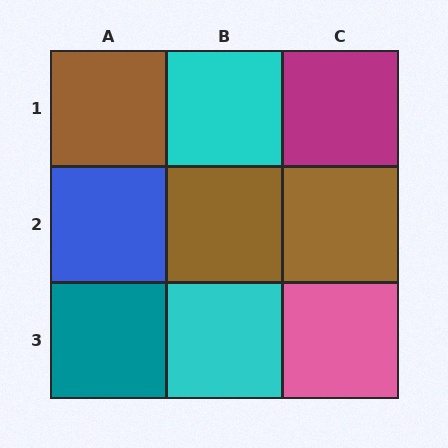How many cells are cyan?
2 cells are cyan.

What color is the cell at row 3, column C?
Pink.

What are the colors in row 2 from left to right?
Blue, brown, brown.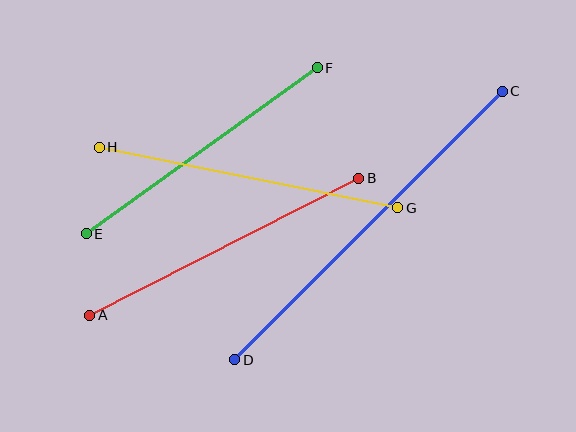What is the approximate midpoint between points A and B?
The midpoint is at approximately (224, 247) pixels.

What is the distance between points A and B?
The distance is approximately 302 pixels.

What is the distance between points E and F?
The distance is approximately 284 pixels.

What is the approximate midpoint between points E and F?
The midpoint is at approximately (202, 151) pixels.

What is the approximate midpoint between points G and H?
The midpoint is at approximately (249, 178) pixels.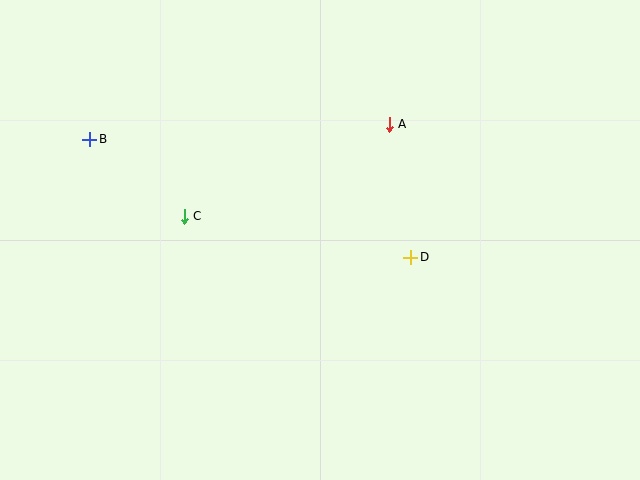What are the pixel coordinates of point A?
Point A is at (389, 124).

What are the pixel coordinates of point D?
Point D is at (411, 257).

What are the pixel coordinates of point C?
Point C is at (184, 216).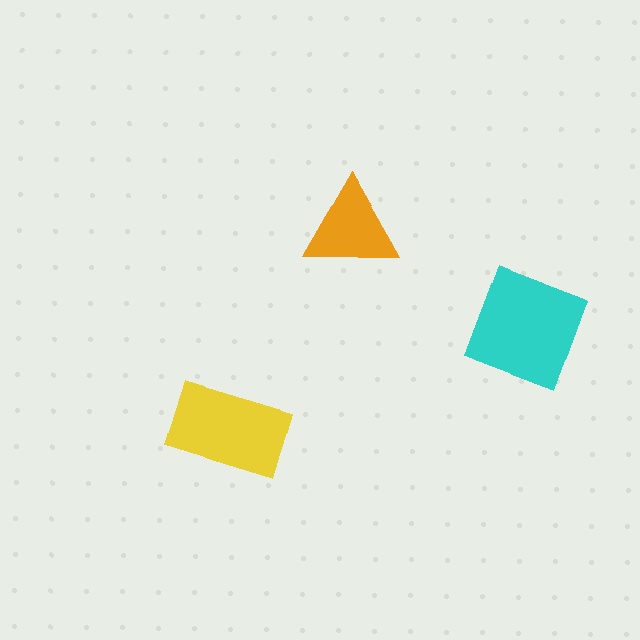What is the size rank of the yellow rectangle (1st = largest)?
2nd.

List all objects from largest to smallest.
The cyan square, the yellow rectangle, the orange triangle.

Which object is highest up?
The orange triangle is topmost.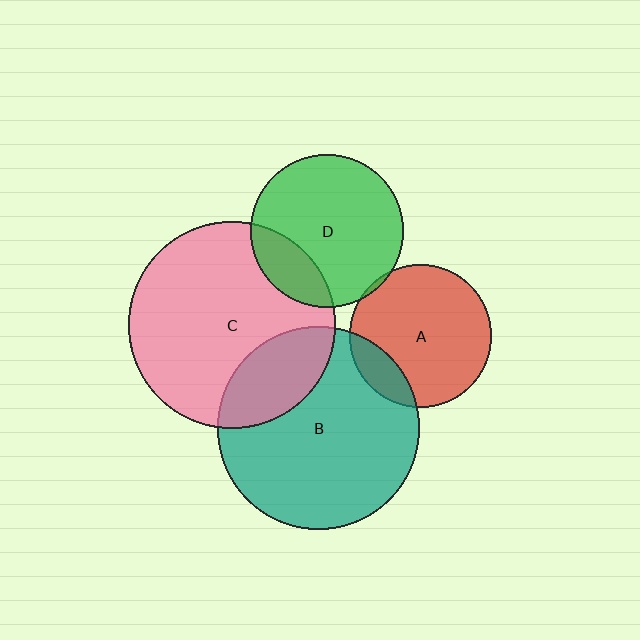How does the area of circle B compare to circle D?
Approximately 1.7 times.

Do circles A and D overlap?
Yes.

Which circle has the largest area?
Circle C (pink).